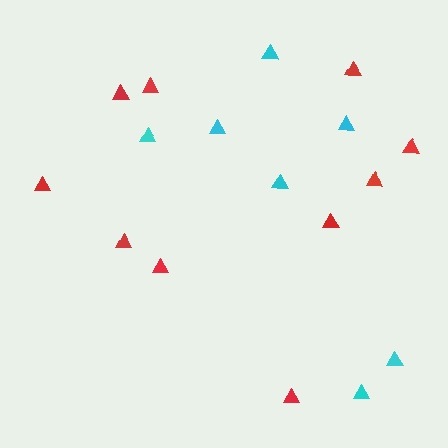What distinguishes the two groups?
There are 2 groups: one group of red triangles (10) and one group of cyan triangles (7).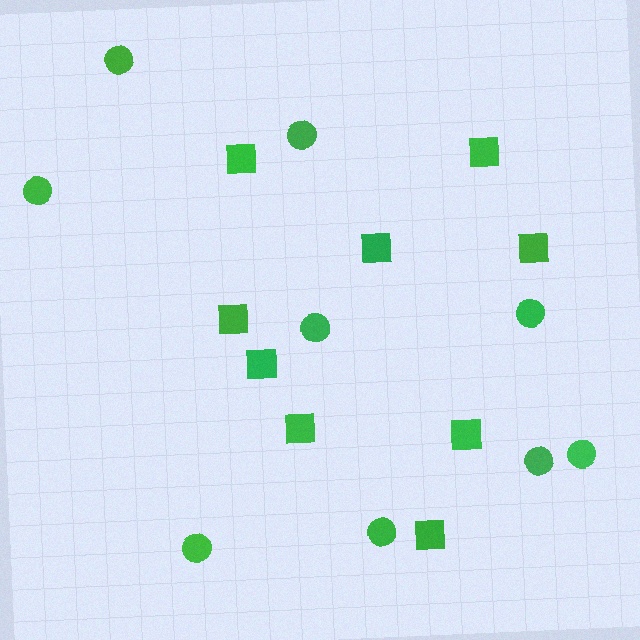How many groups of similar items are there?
There are 2 groups: one group of squares (9) and one group of circles (9).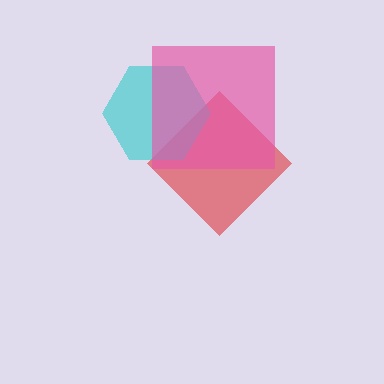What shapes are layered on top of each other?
The layered shapes are: a red diamond, a cyan hexagon, a pink square.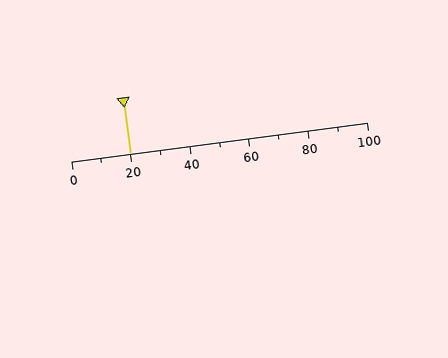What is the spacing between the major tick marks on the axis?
The major ticks are spaced 20 apart.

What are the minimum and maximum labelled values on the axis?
The axis runs from 0 to 100.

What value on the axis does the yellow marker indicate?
The marker indicates approximately 20.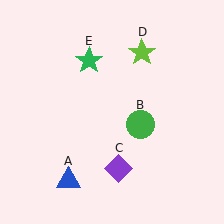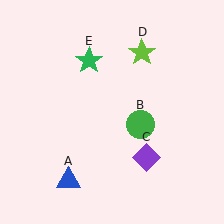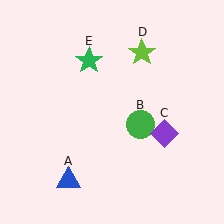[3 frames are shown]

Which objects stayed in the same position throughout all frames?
Blue triangle (object A) and green circle (object B) and lime star (object D) and green star (object E) remained stationary.